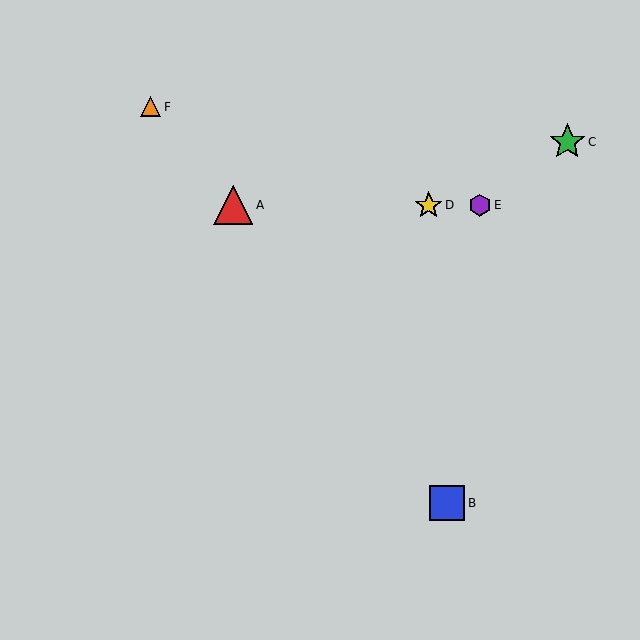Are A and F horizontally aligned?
No, A is at y≈205 and F is at y≈107.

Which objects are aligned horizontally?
Objects A, D, E are aligned horizontally.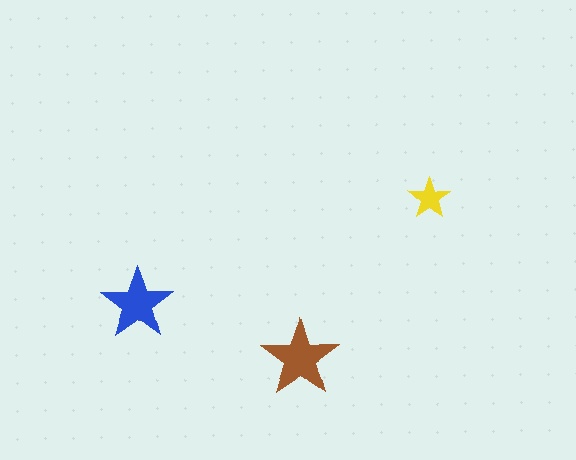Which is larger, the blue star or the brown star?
The brown one.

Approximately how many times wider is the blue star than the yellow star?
About 1.5 times wider.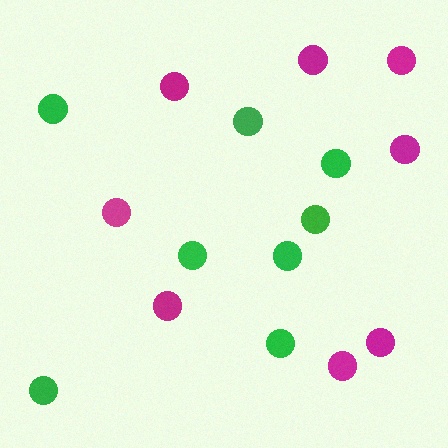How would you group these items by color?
There are 2 groups: one group of green circles (8) and one group of magenta circles (8).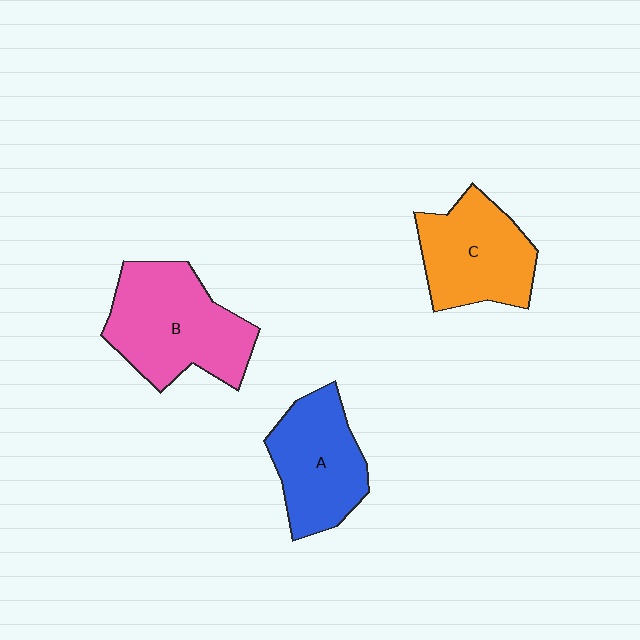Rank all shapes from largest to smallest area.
From largest to smallest: B (pink), C (orange), A (blue).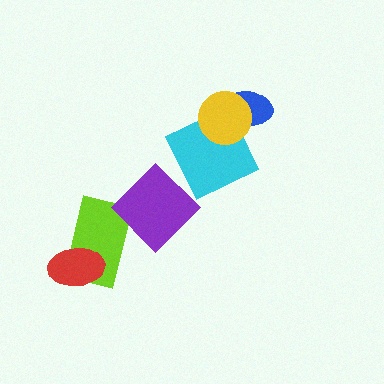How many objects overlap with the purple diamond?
2 objects overlap with the purple diamond.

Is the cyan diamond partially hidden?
Yes, it is partially covered by another shape.